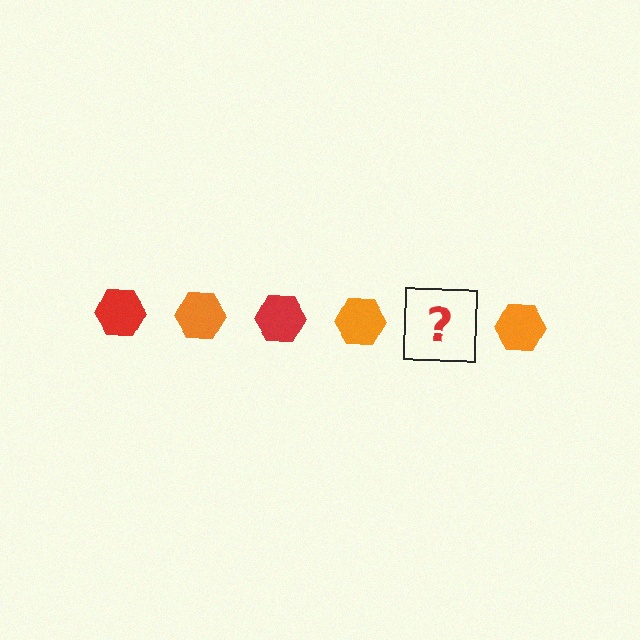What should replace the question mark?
The question mark should be replaced with a red hexagon.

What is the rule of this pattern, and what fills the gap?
The rule is that the pattern cycles through red, orange hexagons. The gap should be filled with a red hexagon.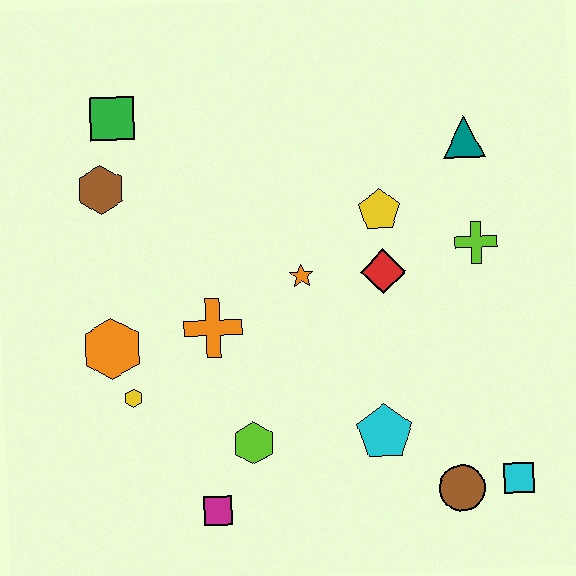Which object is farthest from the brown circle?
The green square is farthest from the brown circle.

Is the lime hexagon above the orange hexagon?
No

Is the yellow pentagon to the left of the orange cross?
No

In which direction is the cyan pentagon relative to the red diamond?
The cyan pentagon is below the red diamond.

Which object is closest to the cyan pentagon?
The brown circle is closest to the cyan pentagon.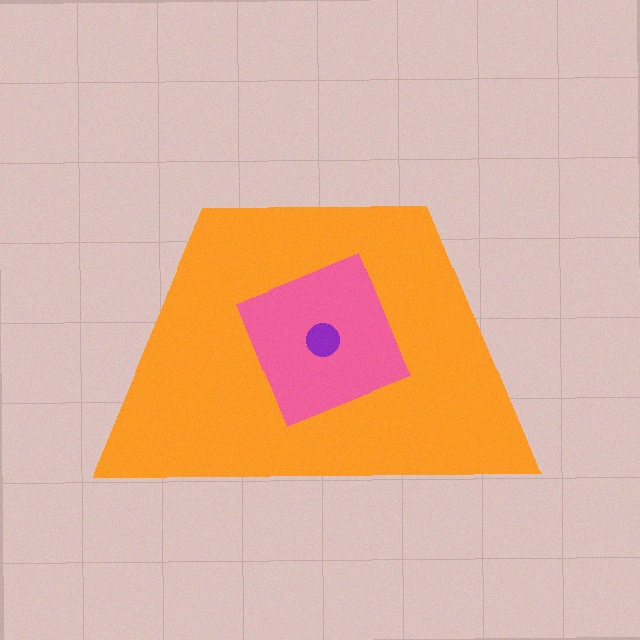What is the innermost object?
The purple circle.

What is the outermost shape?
The orange trapezoid.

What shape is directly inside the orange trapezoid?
The pink square.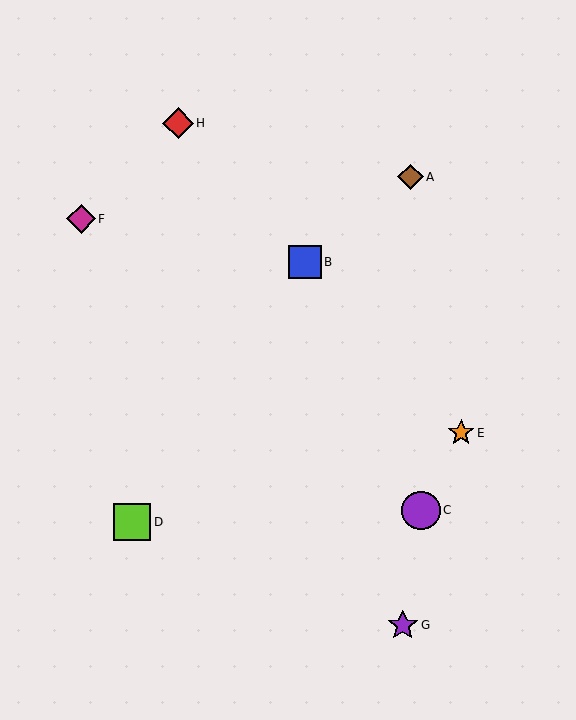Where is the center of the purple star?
The center of the purple star is at (403, 625).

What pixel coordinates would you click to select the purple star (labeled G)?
Click at (403, 625) to select the purple star G.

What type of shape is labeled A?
Shape A is a brown diamond.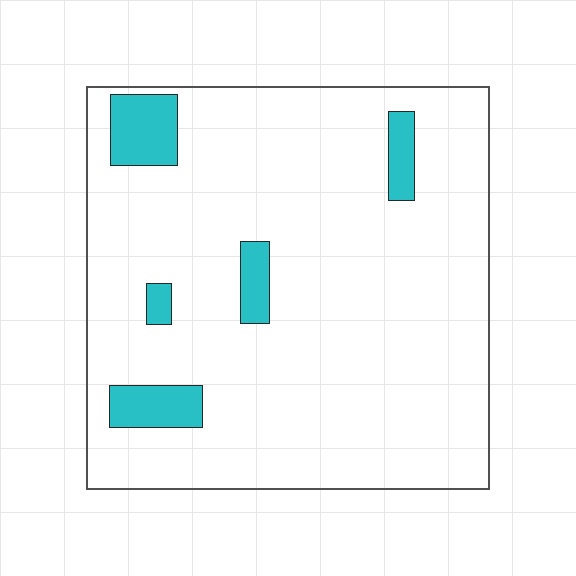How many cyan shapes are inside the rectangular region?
5.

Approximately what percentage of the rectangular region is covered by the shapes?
Approximately 10%.